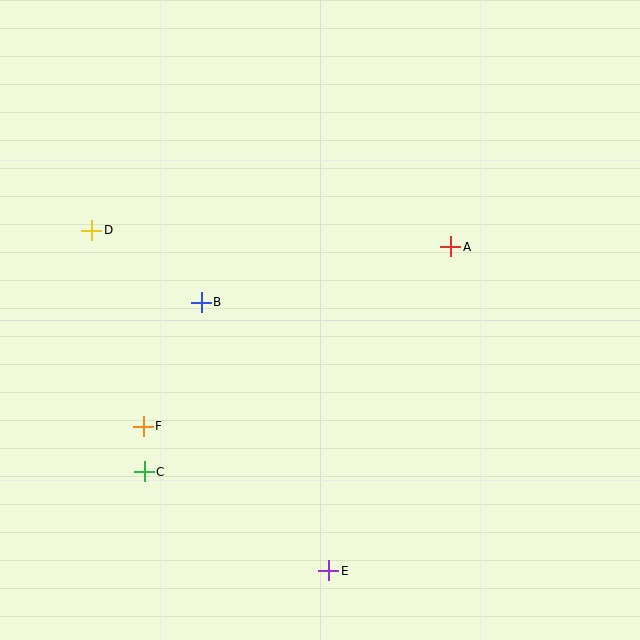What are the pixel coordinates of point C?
Point C is at (144, 472).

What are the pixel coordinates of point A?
Point A is at (451, 247).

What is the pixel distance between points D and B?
The distance between D and B is 131 pixels.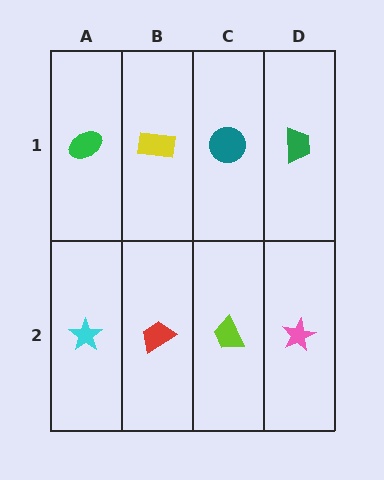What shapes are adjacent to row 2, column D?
A green trapezoid (row 1, column D), a lime trapezoid (row 2, column C).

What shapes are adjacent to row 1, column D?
A pink star (row 2, column D), a teal circle (row 1, column C).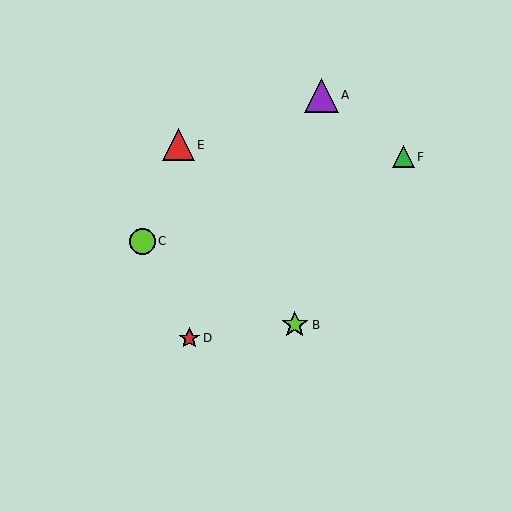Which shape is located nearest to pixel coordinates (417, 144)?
The green triangle (labeled F) at (403, 157) is nearest to that location.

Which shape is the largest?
The purple triangle (labeled A) is the largest.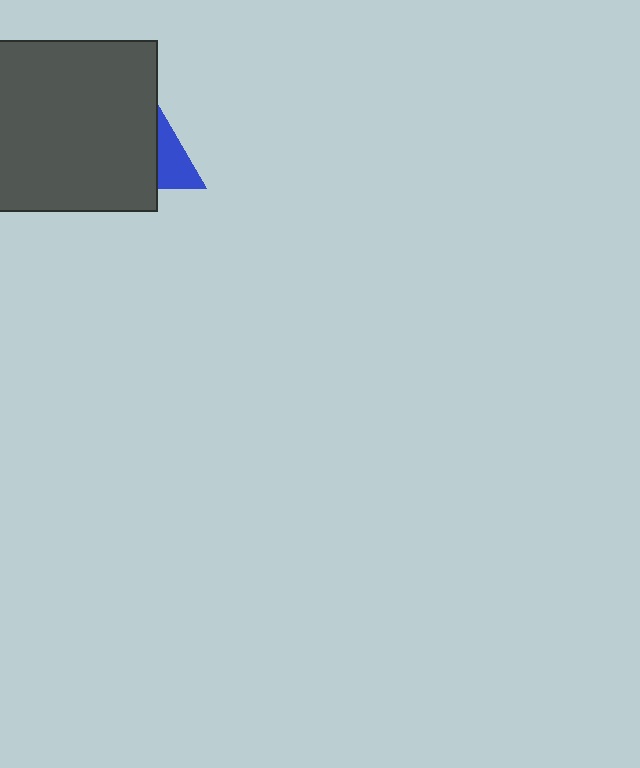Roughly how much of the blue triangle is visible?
A small part of it is visible (roughly 36%).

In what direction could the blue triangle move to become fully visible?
The blue triangle could move right. That would shift it out from behind the dark gray square entirely.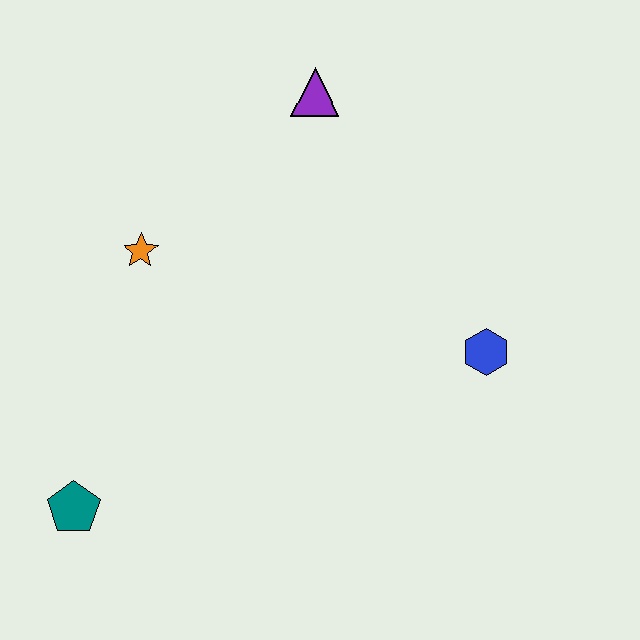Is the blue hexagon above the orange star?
No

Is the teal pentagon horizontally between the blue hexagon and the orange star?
No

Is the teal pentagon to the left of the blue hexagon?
Yes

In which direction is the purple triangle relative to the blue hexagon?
The purple triangle is above the blue hexagon.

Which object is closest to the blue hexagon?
The purple triangle is closest to the blue hexagon.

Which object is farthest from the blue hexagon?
The teal pentagon is farthest from the blue hexagon.